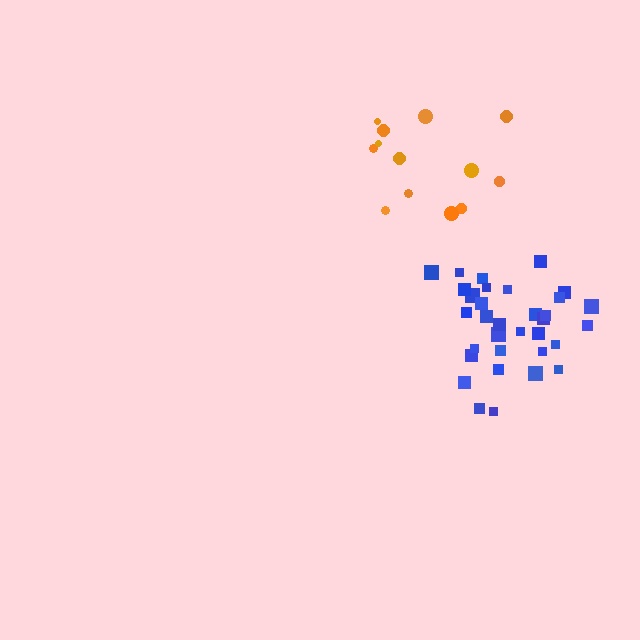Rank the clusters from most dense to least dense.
blue, orange.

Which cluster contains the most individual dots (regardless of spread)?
Blue (33).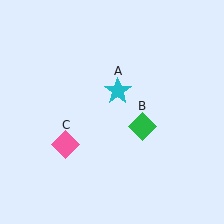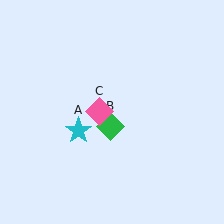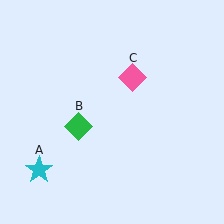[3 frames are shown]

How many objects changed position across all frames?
3 objects changed position: cyan star (object A), green diamond (object B), pink diamond (object C).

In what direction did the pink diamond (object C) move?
The pink diamond (object C) moved up and to the right.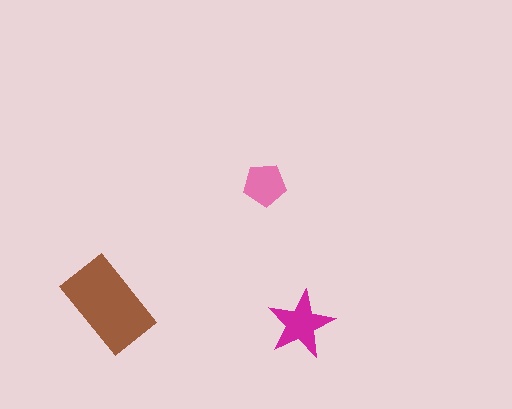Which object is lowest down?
The magenta star is bottommost.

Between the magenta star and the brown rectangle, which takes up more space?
The brown rectangle.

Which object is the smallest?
The pink pentagon.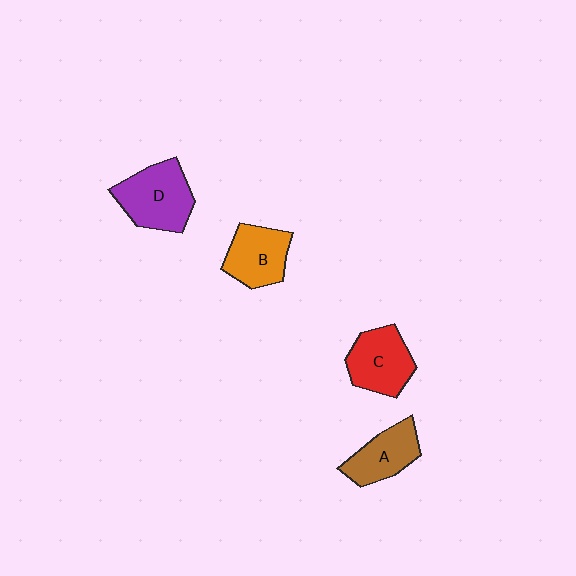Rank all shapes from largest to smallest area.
From largest to smallest: D (purple), C (red), B (orange), A (brown).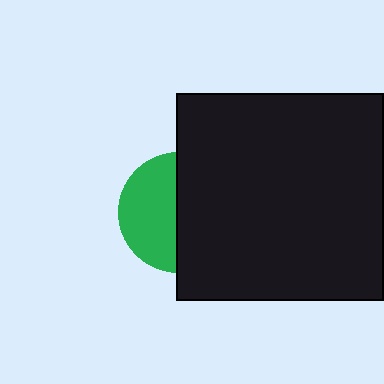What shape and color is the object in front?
The object in front is a black square.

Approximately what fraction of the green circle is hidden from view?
Roughly 54% of the green circle is hidden behind the black square.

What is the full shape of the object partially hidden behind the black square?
The partially hidden object is a green circle.